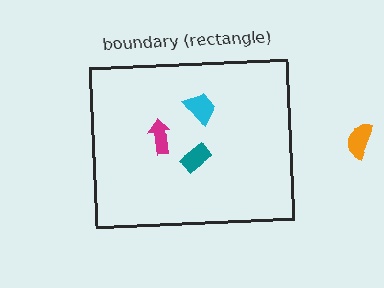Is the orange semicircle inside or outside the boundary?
Outside.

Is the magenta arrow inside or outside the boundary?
Inside.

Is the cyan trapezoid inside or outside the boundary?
Inside.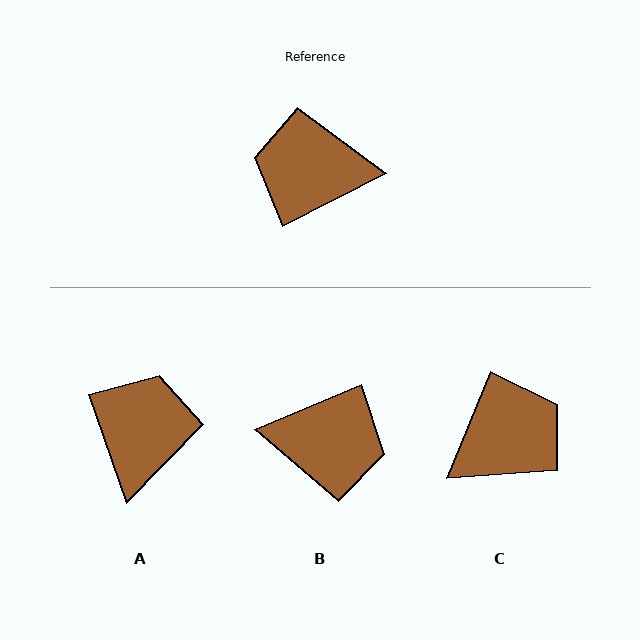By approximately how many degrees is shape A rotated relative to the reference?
Approximately 98 degrees clockwise.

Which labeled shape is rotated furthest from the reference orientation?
B, about 176 degrees away.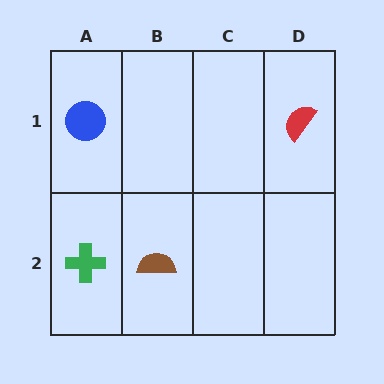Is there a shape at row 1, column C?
No, that cell is empty.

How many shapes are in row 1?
2 shapes.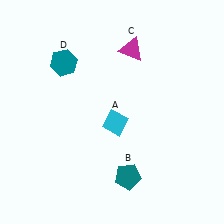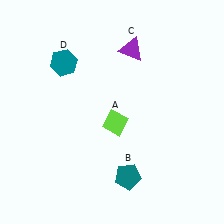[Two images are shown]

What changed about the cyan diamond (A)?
In Image 1, A is cyan. In Image 2, it changed to lime.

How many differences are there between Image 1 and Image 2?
There are 2 differences between the two images.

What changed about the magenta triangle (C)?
In Image 1, C is magenta. In Image 2, it changed to purple.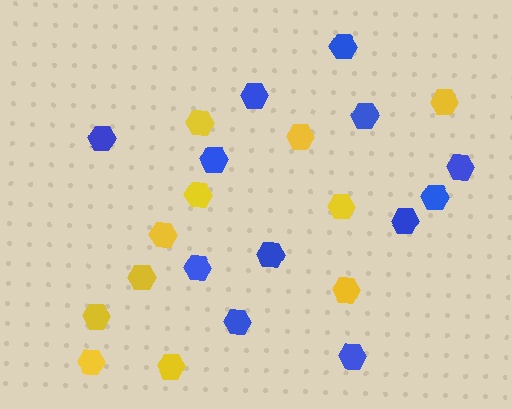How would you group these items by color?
There are 2 groups: one group of blue hexagons (12) and one group of yellow hexagons (11).